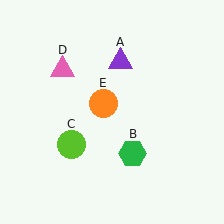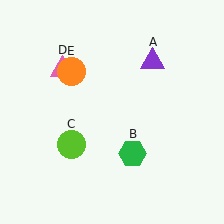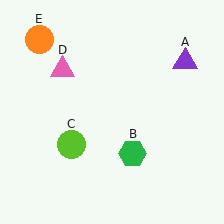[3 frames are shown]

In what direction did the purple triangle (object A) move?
The purple triangle (object A) moved right.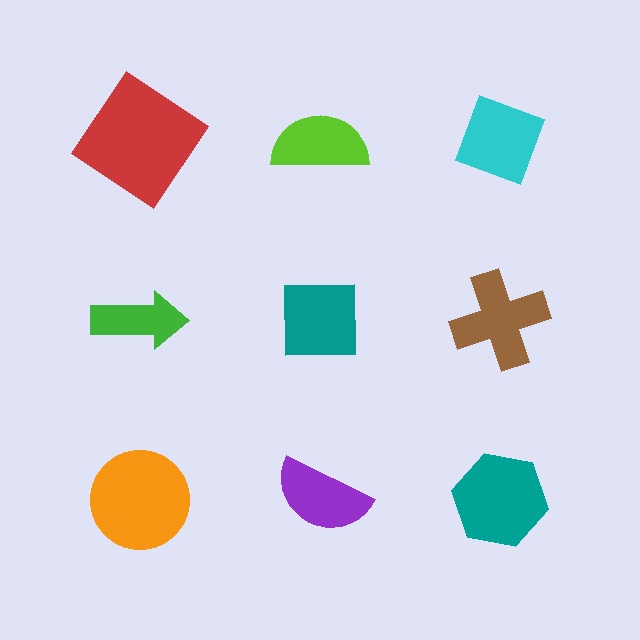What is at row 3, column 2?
A purple semicircle.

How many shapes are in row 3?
3 shapes.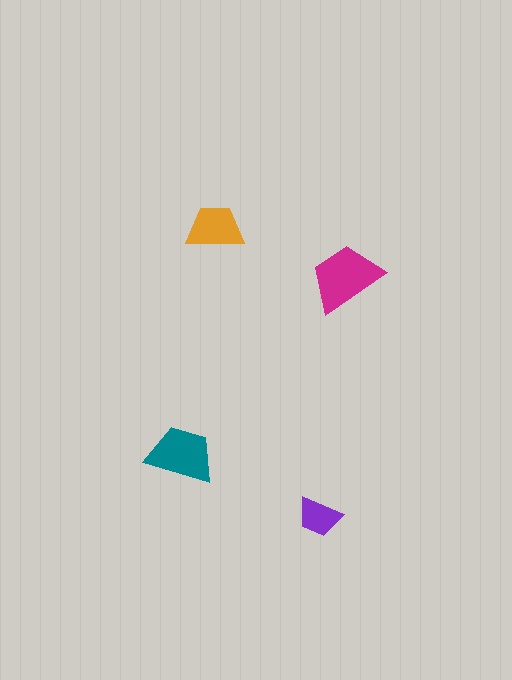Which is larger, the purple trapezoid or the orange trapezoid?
The orange one.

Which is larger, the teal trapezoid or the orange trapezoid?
The teal one.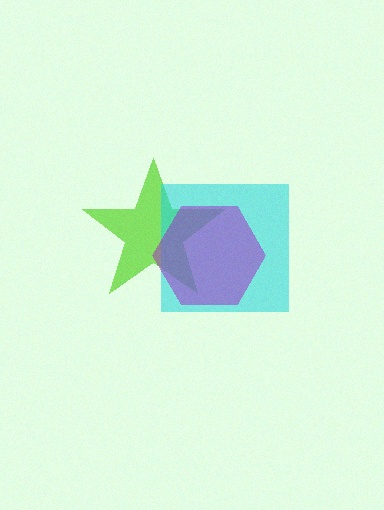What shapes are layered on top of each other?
The layered shapes are: a lime star, a cyan square, a purple hexagon.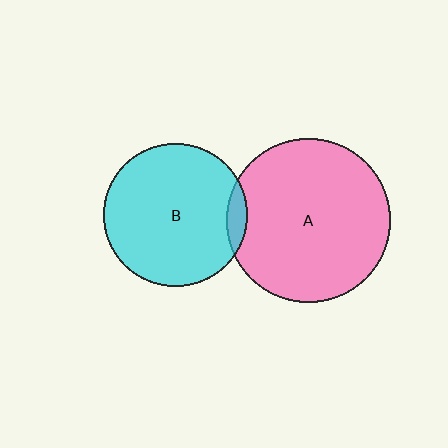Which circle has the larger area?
Circle A (pink).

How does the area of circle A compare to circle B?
Approximately 1.3 times.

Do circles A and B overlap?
Yes.